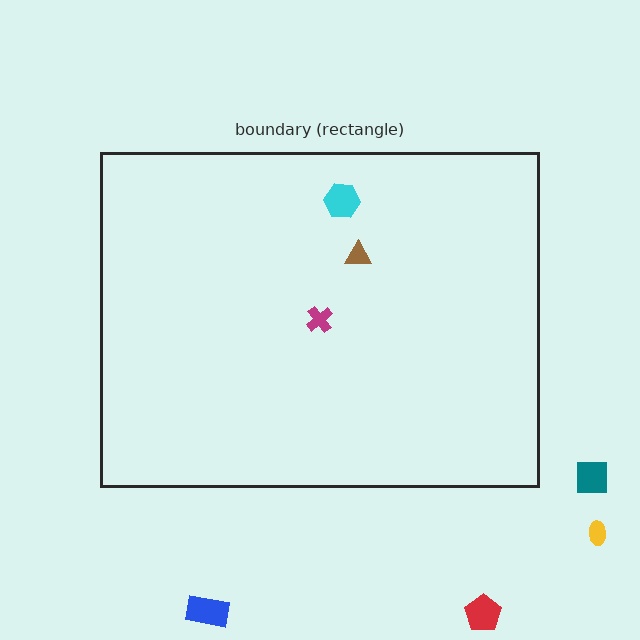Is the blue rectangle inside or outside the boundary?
Outside.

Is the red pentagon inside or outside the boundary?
Outside.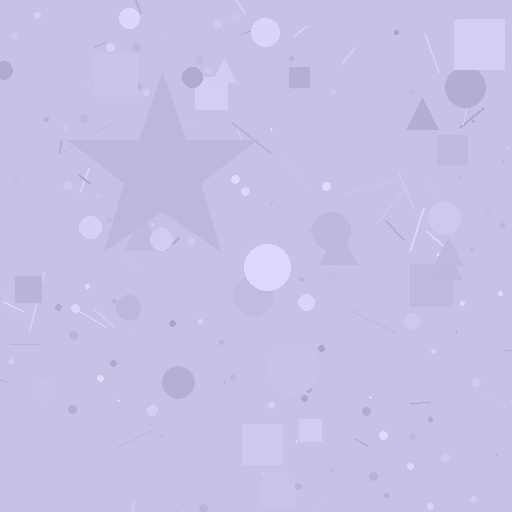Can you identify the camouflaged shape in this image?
The camouflaged shape is a star.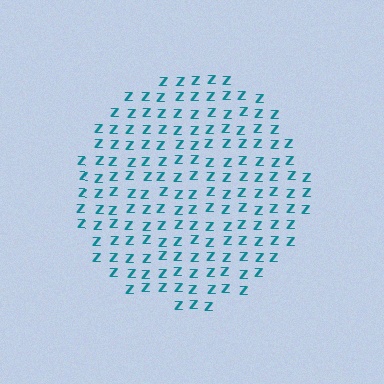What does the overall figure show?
The overall figure shows a circle.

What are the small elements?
The small elements are letter Z's.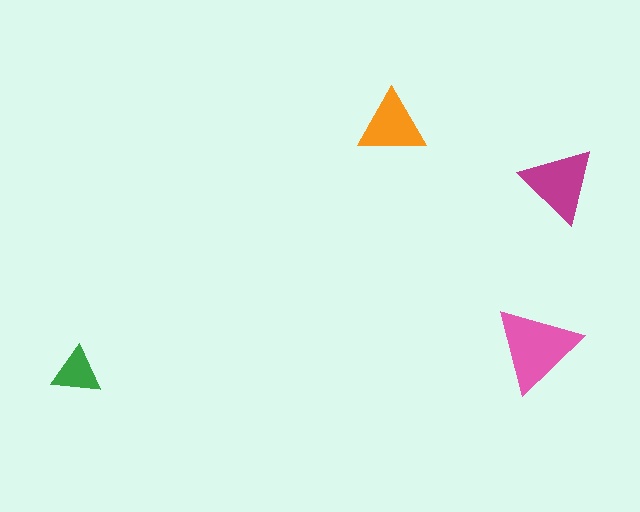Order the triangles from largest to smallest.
the pink one, the magenta one, the orange one, the green one.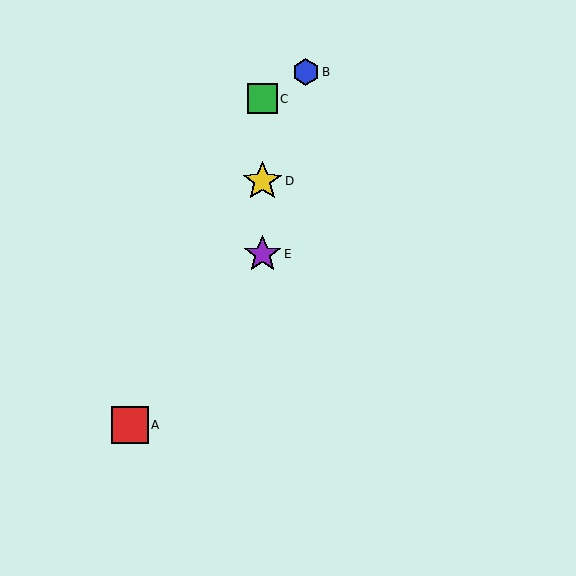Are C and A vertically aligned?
No, C is at x≈262 and A is at x≈130.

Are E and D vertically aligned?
Yes, both are at x≈262.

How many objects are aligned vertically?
3 objects (C, D, E) are aligned vertically.